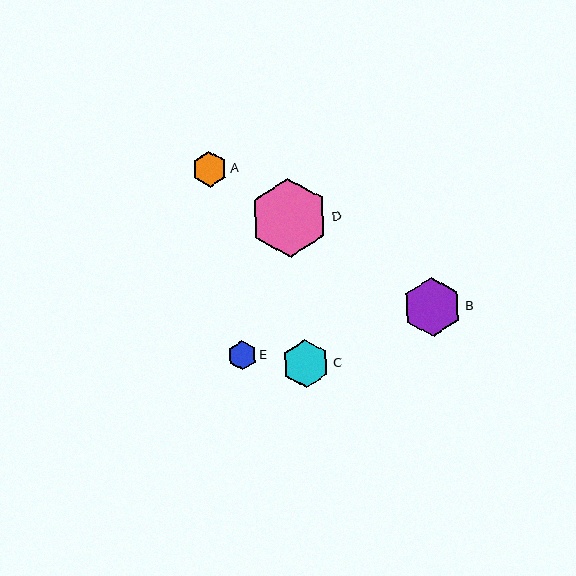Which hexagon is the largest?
Hexagon D is the largest with a size of approximately 79 pixels.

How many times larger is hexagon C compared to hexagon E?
Hexagon C is approximately 1.6 times the size of hexagon E.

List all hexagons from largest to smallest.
From largest to smallest: D, B, C, A, E.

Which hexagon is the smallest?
Hexagon E is the smallest with a size of approximately 29 pixels.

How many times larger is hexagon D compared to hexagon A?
Hexagon D is approximately 2.2 times the size of hexagon A.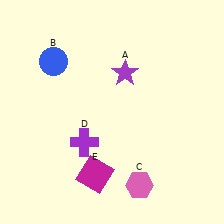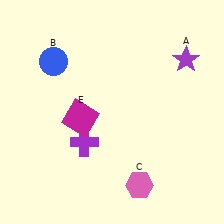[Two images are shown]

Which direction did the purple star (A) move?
The purple star (A) moved right.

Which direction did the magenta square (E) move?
The magenta square (E) moved up.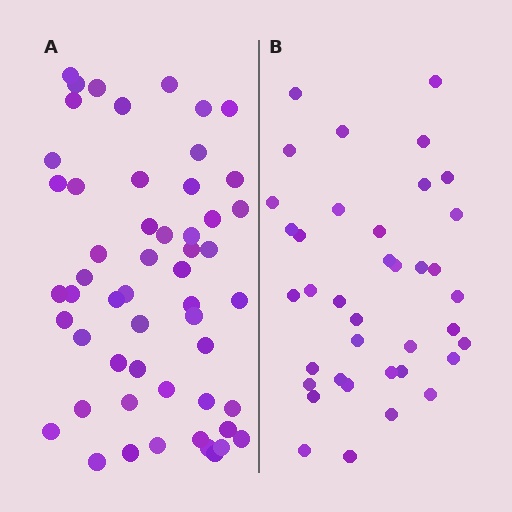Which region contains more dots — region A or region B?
Region A (the left region) has more dots.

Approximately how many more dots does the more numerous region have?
Region A has approximately 15 more dots than region B.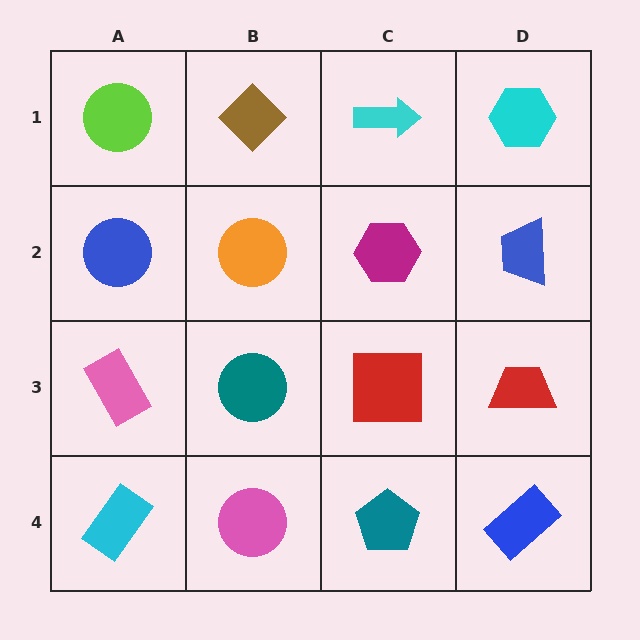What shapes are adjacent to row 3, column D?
A blue trapezoid (row 2, column D), a blue rectangle (row 4, column D), a red square (row 3, column C).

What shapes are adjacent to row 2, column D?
A cyan hexagon (row 1, column D), a red trapezoid (row 3, column D), a magenta hexagon (row 2, column C).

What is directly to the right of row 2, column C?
A blue trapezoid.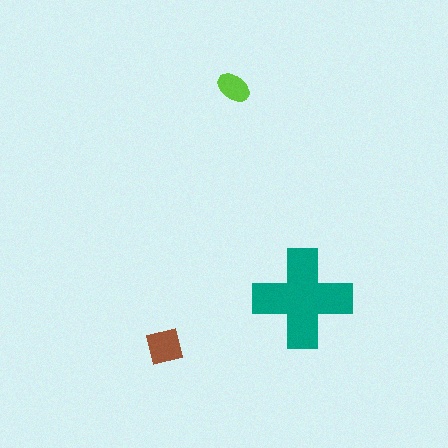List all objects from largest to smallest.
The teal cross, the brown square, the lime ellipse.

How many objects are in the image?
There are 3 objects in the image.